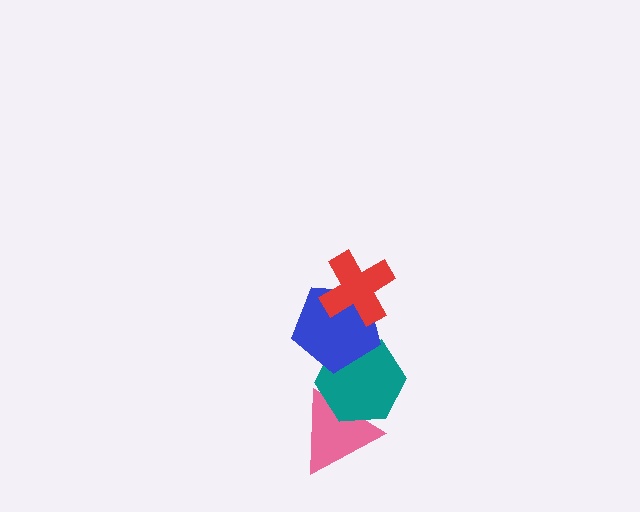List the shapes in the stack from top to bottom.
From top to bottom: the red cross, the blue pentagon, the teal hexagon, the pink triangle.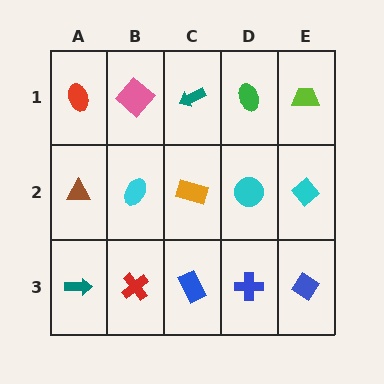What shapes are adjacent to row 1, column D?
A cyan circle (row 2, column D), a teal arrow (row 1, column C), a lime trapezoid (row 1, column E).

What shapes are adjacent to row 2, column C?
A teal arrow (row 1, column C), a blue rectangle (row 3, column C), a cyan ellipse (row 2, column B), a cyan circle (row 2, column D).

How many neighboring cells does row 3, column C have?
3.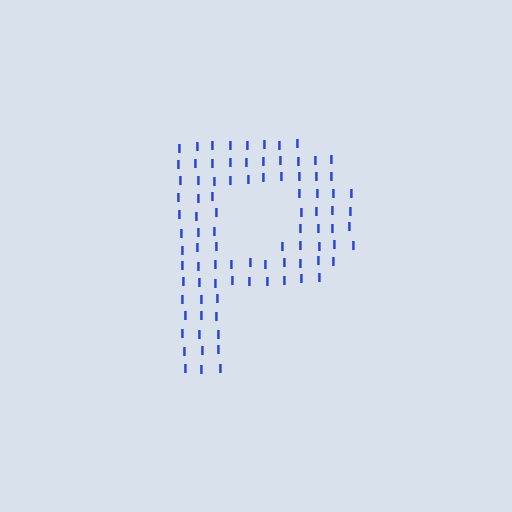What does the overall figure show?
The overall figure shows the letter P.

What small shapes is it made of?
It is made of small letter I's.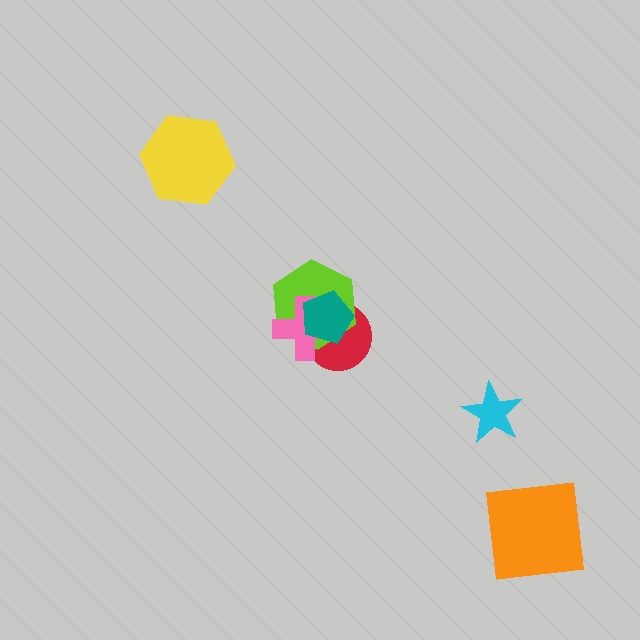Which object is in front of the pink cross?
The teal pentagon is in front of the pink cross.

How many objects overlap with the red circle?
3 objects overlap with the red circle.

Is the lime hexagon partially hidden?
Yes, it is partially covered by another shape.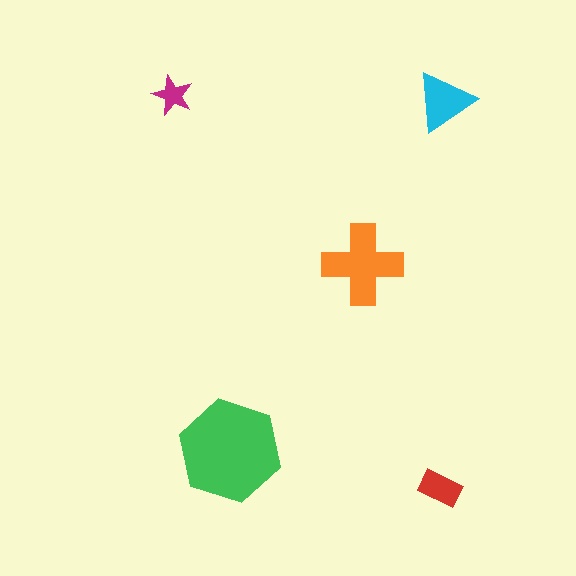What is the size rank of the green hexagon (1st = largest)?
1st.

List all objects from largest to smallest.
The green hexagon, the orange cross, the cyan triangle, the red rectangle, the magenta star.